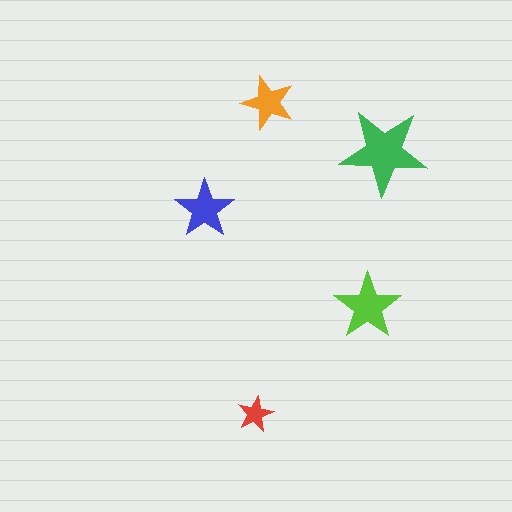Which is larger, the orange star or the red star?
The orange one.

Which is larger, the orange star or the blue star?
The blue one.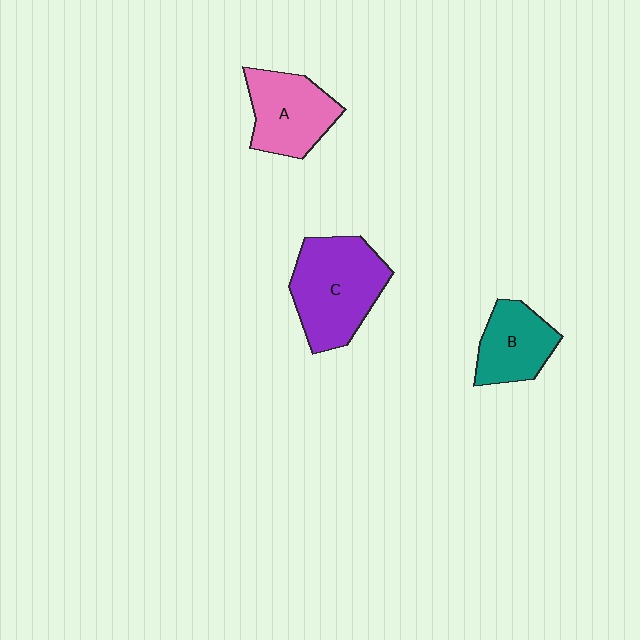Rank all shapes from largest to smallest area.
From largest to smallest: C (purple), A (pink), B (teal).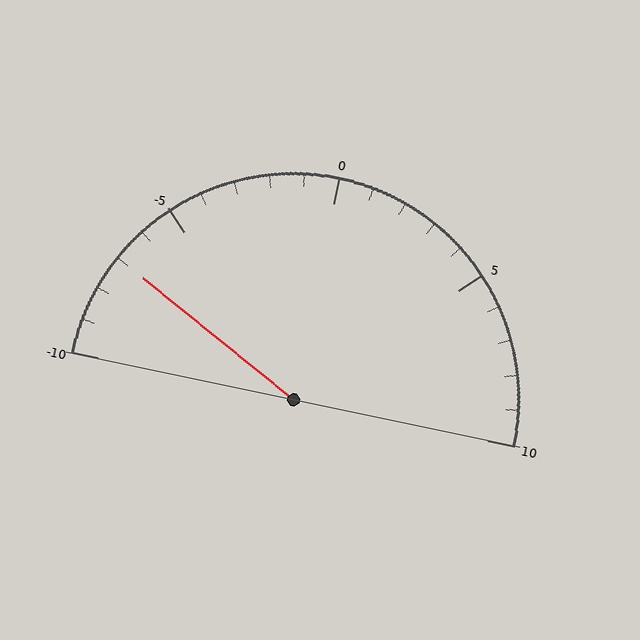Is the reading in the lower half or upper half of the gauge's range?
The reading is in the lower half of the range (-10 to 10).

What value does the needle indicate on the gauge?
The needle indicates approximately -7.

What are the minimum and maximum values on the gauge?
The gauge ranges from -10 to 10.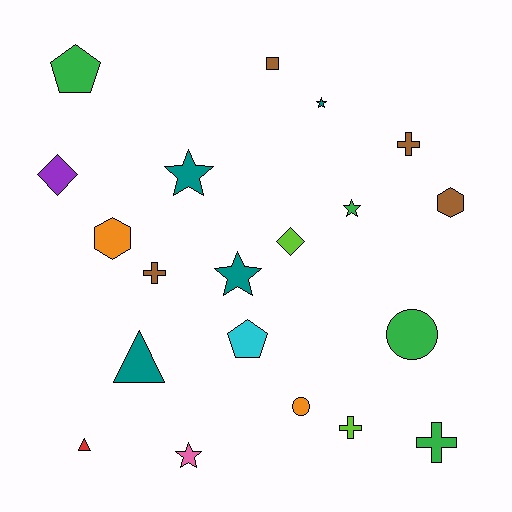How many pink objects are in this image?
There is 1 pink object.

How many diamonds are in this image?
There are 2 diamonds.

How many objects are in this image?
There are 20 objects.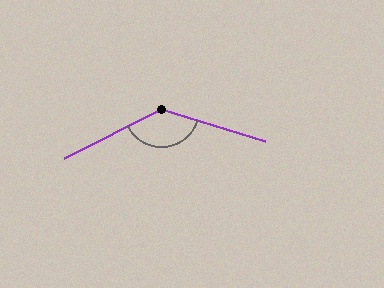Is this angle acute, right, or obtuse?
It is obtuse.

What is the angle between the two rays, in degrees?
Approximately 136 degrees.